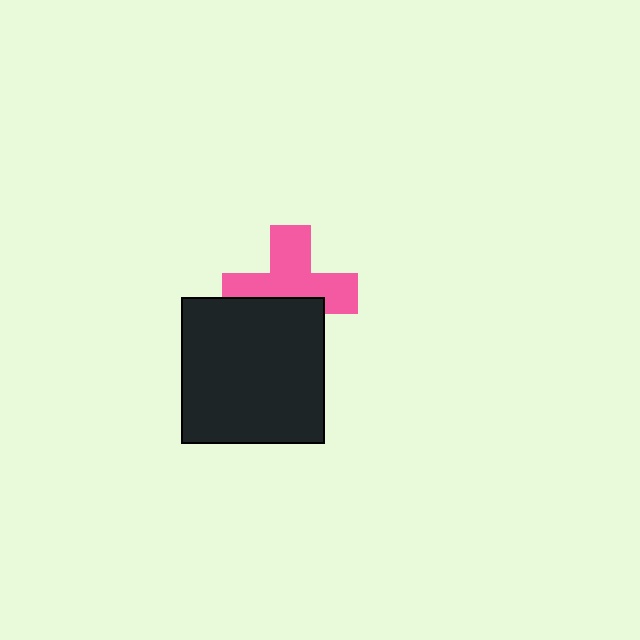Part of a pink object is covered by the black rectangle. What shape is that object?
It is a cross.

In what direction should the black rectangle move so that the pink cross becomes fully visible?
The black rectangle should move down. That is the shortest direction to clear the overlap and leave the pink cross fully visible.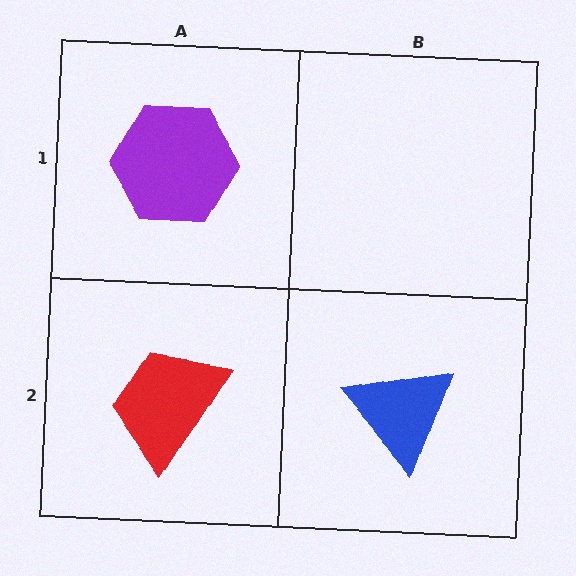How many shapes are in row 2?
2 shapes.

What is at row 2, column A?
A red trapezoid.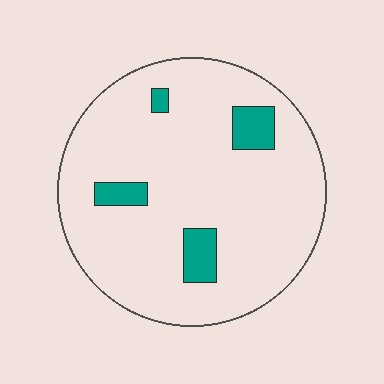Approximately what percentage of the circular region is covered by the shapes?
Approximately 10%.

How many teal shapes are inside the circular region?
4.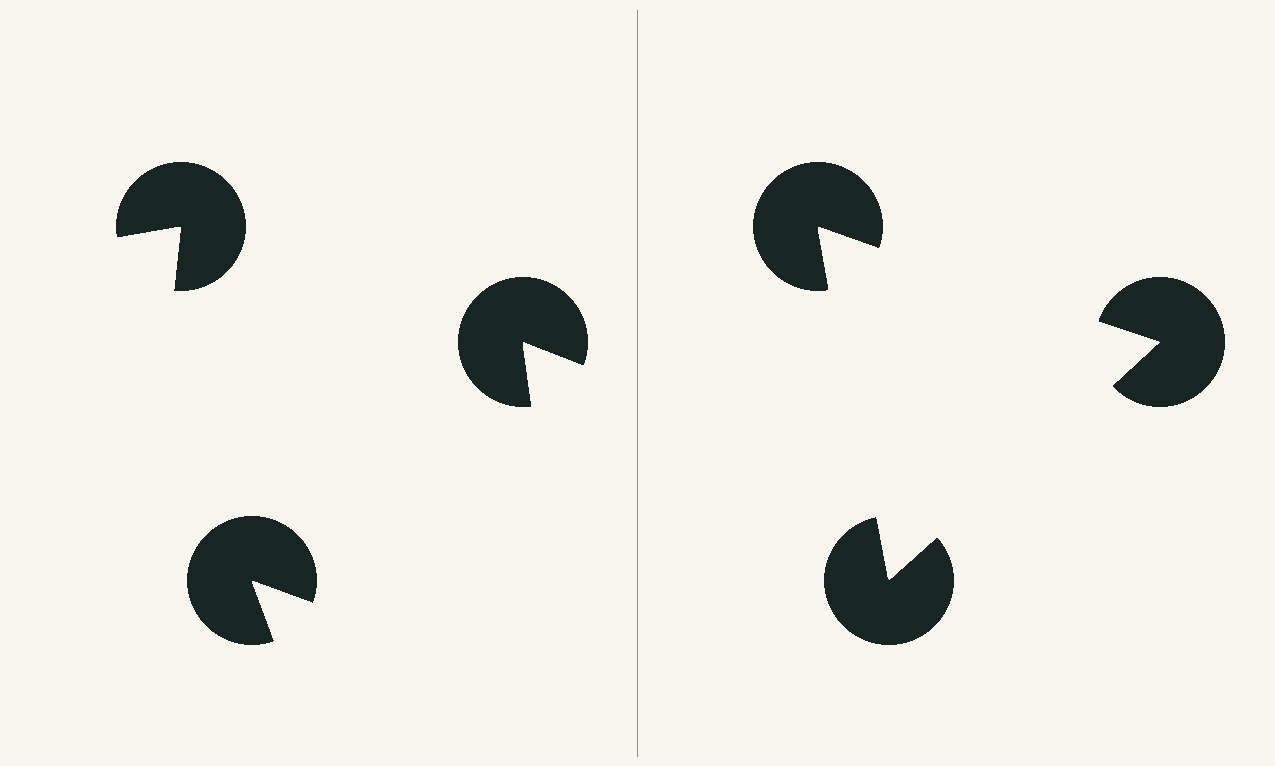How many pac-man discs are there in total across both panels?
6 — 3 on each side.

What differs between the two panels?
The pac-man discs are positioned identically on both sides; only the wedge orientations differ. On the right they align to a triangle; on the left they are misaligned.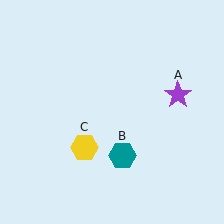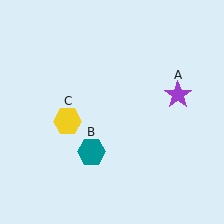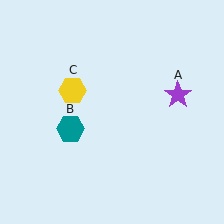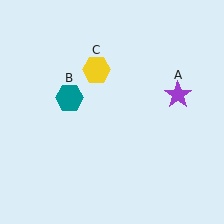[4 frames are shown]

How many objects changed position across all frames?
2 objects changed position: teal hexagon (object B), yellow hexagon (object C).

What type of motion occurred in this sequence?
The teal hexagon (object B), yellow hexagon (object C) rotated clockwise around the center of the scene.